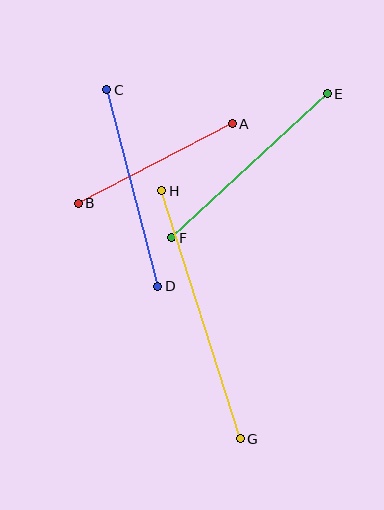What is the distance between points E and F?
The distance is approximately 212 pixels.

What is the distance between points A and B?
The distance is approximately 174 pixels.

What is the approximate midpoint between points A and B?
The midpoint is at approximately (155, 164) pixels.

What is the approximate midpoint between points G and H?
The midpoint is at approximately (201, 315) pixels.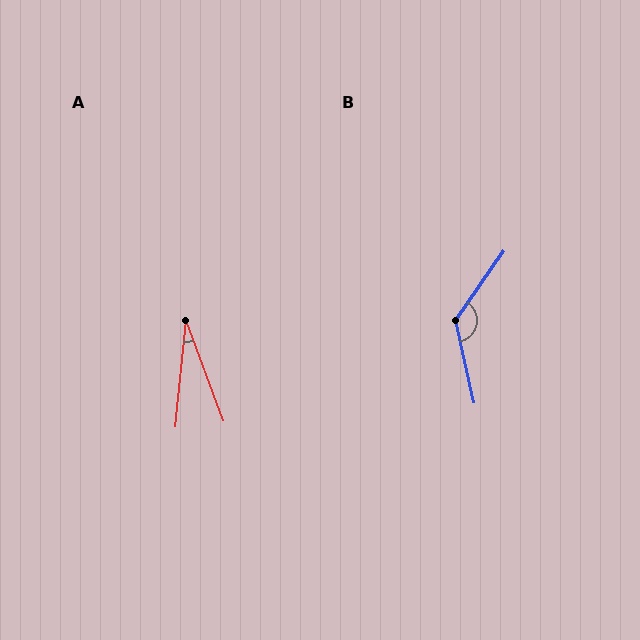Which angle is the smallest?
A, at approximately 26 degrees.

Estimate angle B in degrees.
Approximately 133 degrees.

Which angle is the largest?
B, at approximately 133 degrees.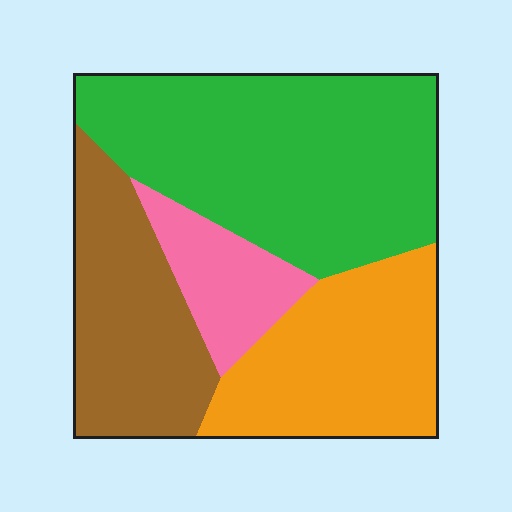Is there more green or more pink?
Green.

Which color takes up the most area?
Green, at roughly 40%.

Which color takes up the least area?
Pink, at roughly 10%.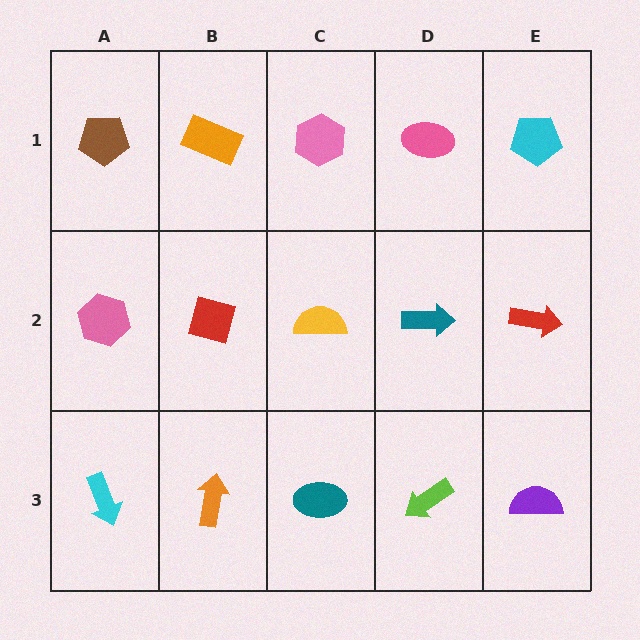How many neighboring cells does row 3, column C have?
3.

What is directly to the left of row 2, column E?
A teal arrow.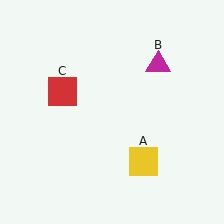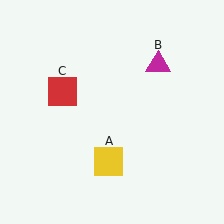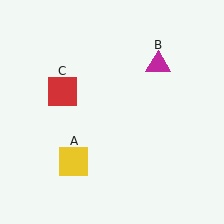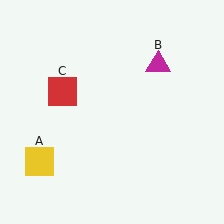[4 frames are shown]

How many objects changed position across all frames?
1 object changed position: yellow square (object A).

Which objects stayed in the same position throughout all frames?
Magenta triangle (object B) and red square (object C) remained stationary.